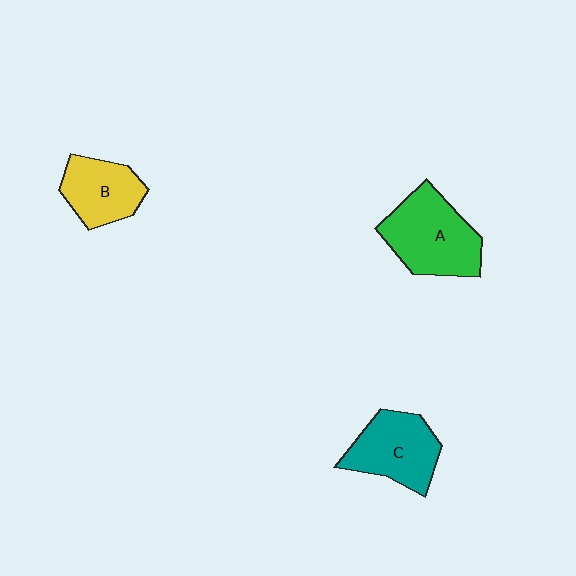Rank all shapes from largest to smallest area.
From largest to smallest: A (green), C (teal), B (yellow).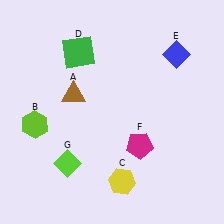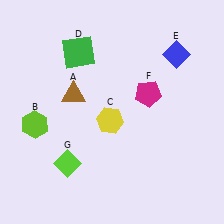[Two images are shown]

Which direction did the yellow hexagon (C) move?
The yellow hexagon (C) moved up.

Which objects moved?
The objects that moved are: the yellow hexagon (C), the magenta pentagon (F).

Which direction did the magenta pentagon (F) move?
The magenta pentagon (F) moved up.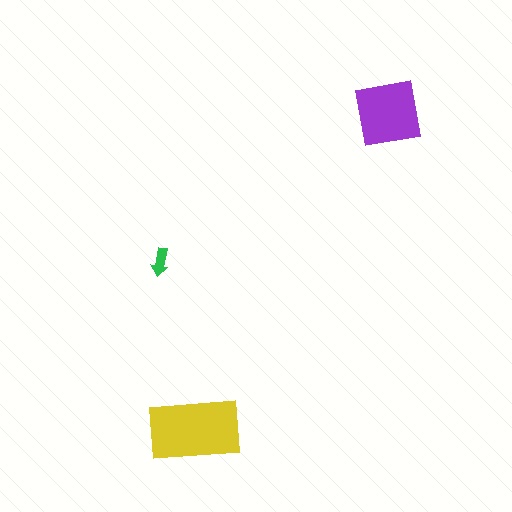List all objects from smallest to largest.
The green arrow, the purple square, the yellow rectangle.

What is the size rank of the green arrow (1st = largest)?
3rd.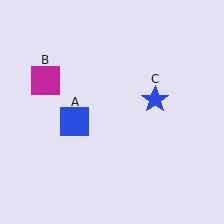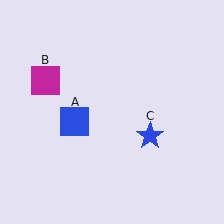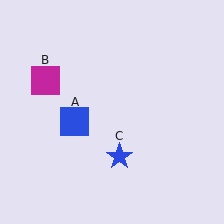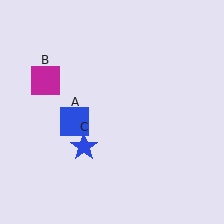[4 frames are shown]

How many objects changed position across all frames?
1 object changed position: blue star (object C).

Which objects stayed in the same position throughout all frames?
Blue square (object A) and magenta square (object B) remained stationary.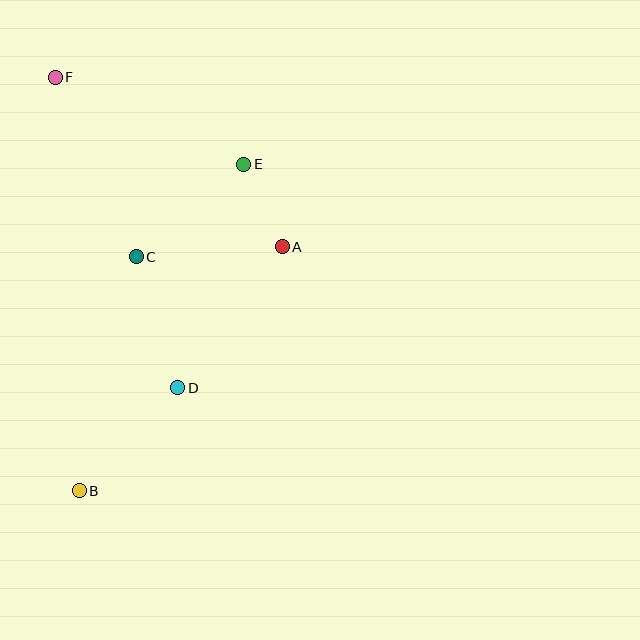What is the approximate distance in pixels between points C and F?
The distance between C and F is approximately 197 pixels.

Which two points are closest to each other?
Points A and E are closest to each other.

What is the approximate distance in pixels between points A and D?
The distance between A and D is approximately 175 pixels.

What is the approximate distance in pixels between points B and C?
The distance between B and C is approximately 241 pixels.